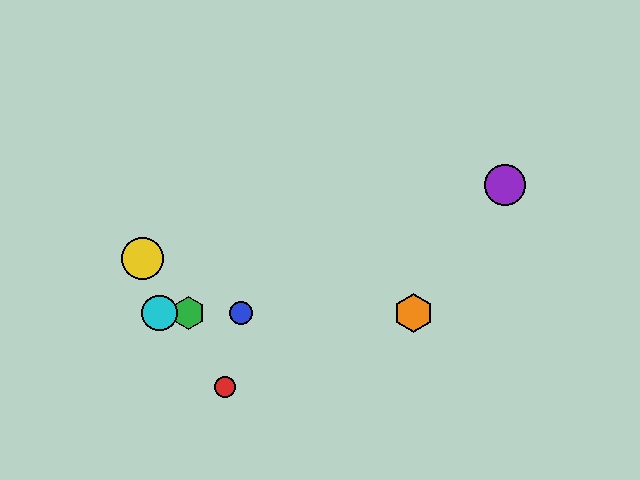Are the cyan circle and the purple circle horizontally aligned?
No, the cyan circle is at y≈313 and the purple circle is at y≈185.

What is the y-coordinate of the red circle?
The red circle is at y≈387.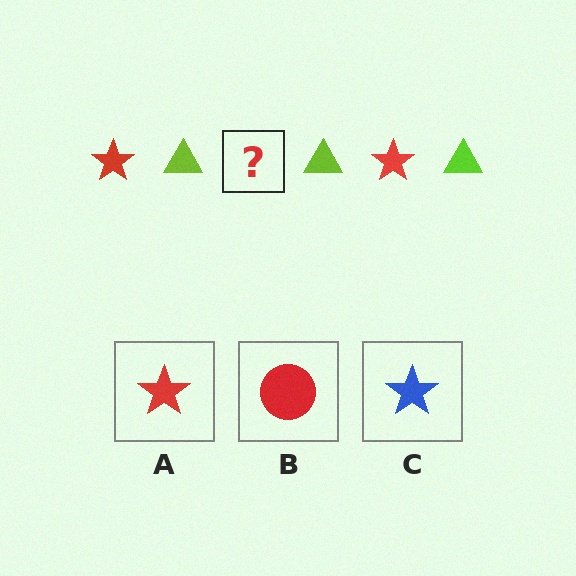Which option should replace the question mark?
Option A.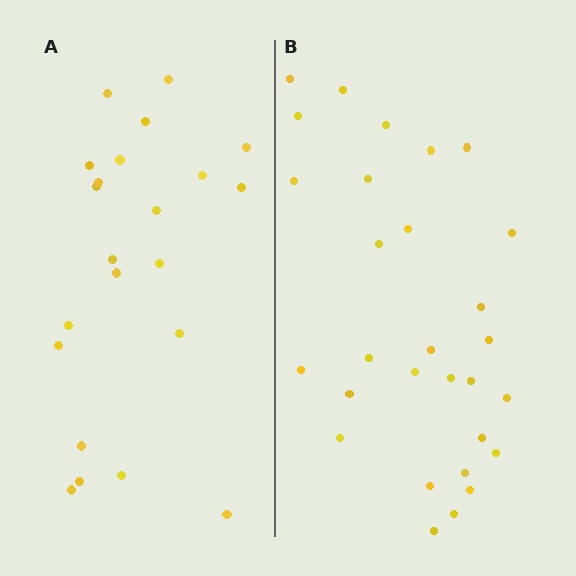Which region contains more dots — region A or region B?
Region B (the right region) has more dots.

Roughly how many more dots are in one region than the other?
Region B has roughly 8 or so more dots than region A.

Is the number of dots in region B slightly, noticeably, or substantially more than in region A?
Region B has noticeably more, but not dramatically so. The ratio is roughly 1.3 to 1.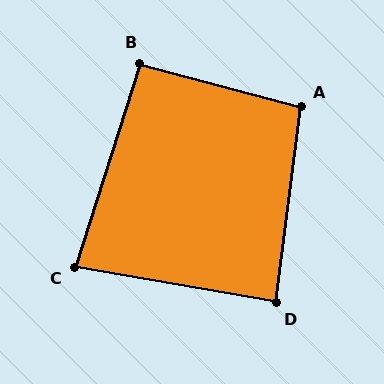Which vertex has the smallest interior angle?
C, at approximately 83 degrees.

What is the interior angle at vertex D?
Approximately 87 degrees (approximately right).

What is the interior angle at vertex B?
Approximately 93 degrees (approximately right).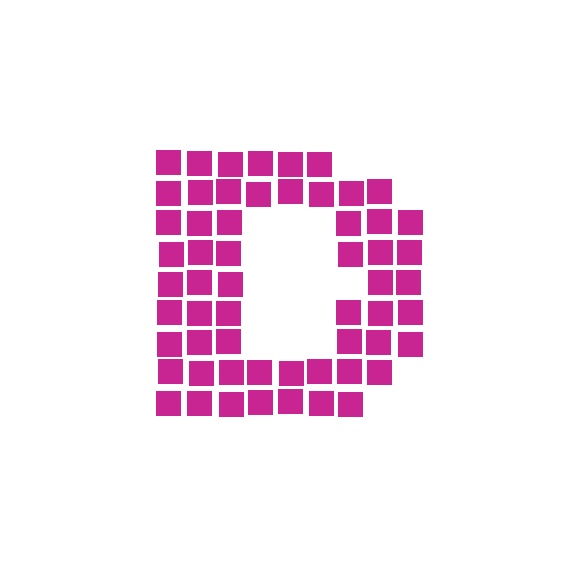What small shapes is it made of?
It is made of small squares.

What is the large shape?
The large shape is the letter D.